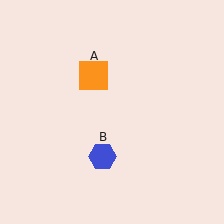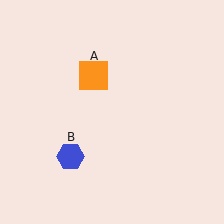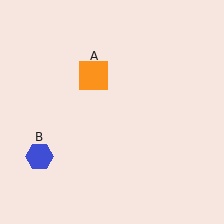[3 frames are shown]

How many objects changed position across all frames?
1 object changed position: blue hexagon (object B).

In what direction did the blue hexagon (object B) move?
The blue hexagon (object B) moved left.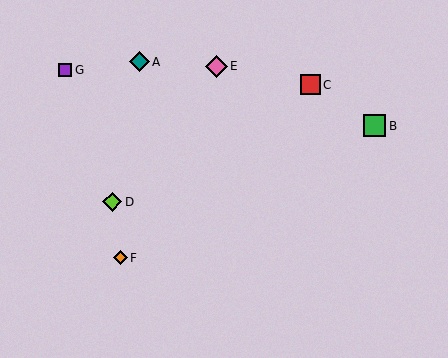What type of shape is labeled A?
Shape A is a teal diamond.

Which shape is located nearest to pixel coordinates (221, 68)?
The pink diamond (labeled E) at (216, 67) is nearest to that location.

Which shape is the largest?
The green square (labeled B) is the largest.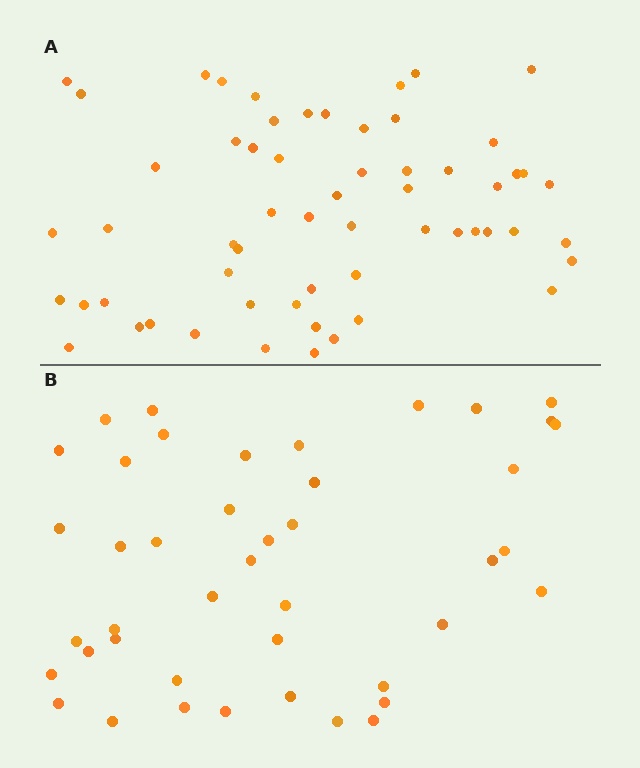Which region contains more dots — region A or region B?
Region A (the top region) has more dots.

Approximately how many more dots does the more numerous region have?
Region A has approximately 15 more dots than region B.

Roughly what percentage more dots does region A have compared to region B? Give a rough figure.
About 35% more.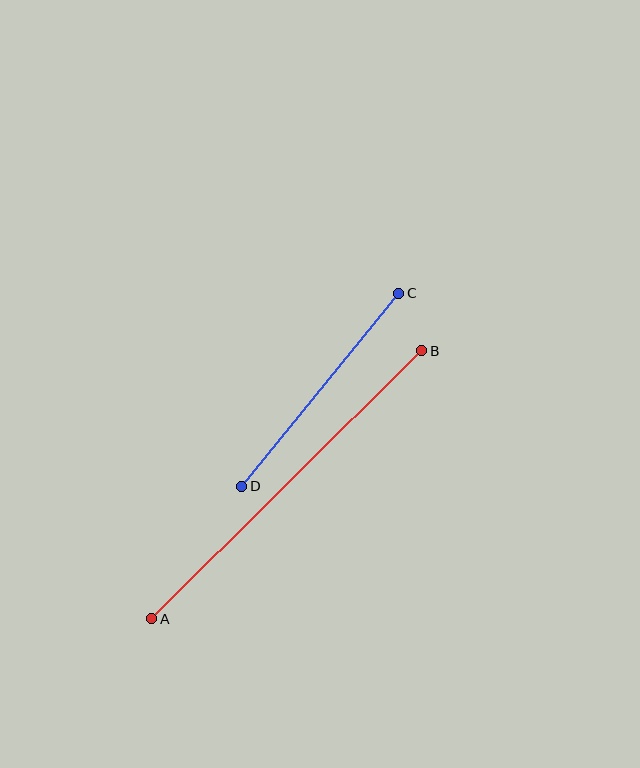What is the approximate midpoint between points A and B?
The midpoint is at approximately (287, 485) pixels.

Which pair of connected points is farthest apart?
Points A and B are farthest apart.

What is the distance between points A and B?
The distance is approximately 380 pixels.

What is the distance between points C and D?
The distance is approximately 249 pixels.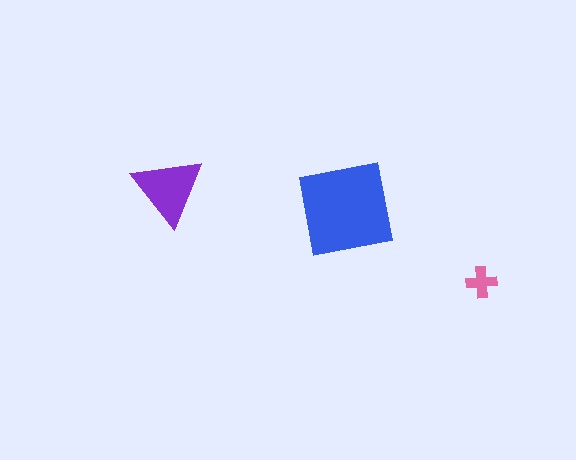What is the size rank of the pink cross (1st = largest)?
3rd.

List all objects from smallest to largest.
The pink cross, the purple triangle, the blue square.